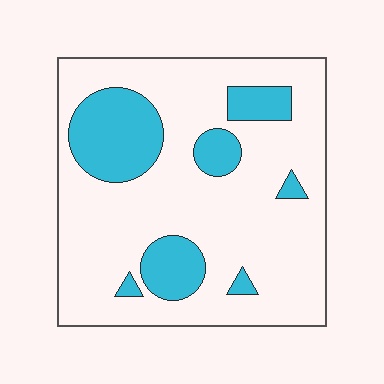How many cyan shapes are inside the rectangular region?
7.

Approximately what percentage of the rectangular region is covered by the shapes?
Approximately 20%.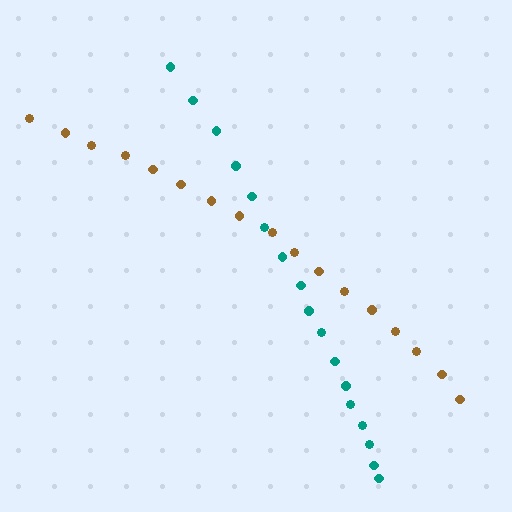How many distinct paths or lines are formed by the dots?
There are 2 distinct paths.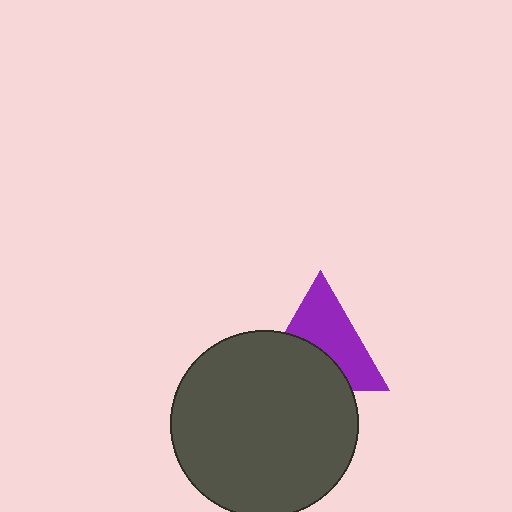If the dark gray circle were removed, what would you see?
You would see the complete purple triangle.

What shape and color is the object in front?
The object in front is a dark gray circle.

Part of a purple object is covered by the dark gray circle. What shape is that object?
It is a triangle.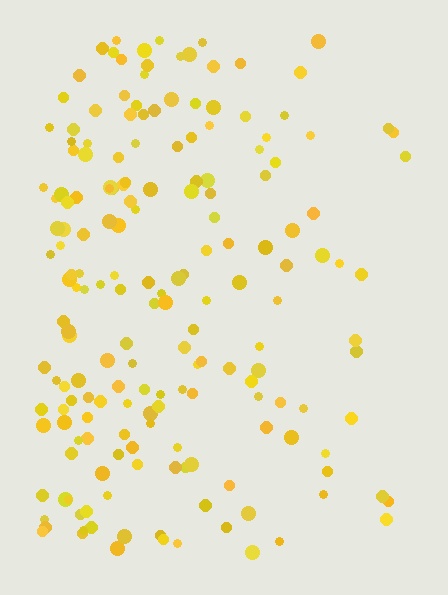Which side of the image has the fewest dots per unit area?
The right.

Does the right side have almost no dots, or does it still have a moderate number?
Still a moderate number, just noticeably fewer than the left.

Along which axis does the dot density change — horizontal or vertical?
Horizontal.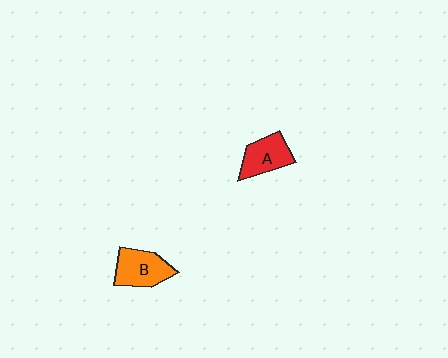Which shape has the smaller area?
Shape A (red).